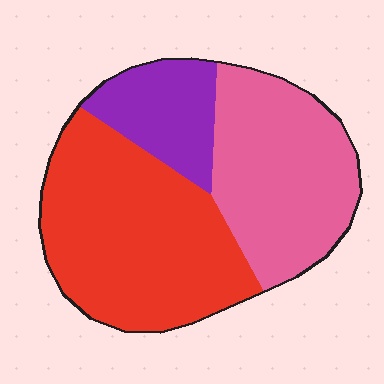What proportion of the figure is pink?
Pink takes up between a quarter and a half of the figure.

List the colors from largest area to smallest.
From largest to smallest: red, pink, purple.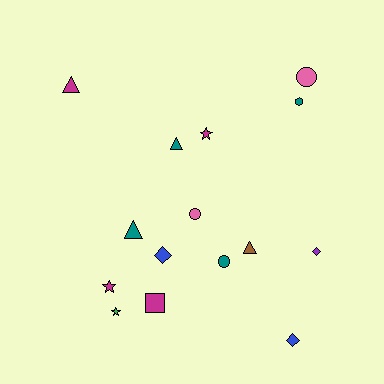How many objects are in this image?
There are 15 objects.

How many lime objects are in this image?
There are no lime objects.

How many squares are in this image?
There is 1 square.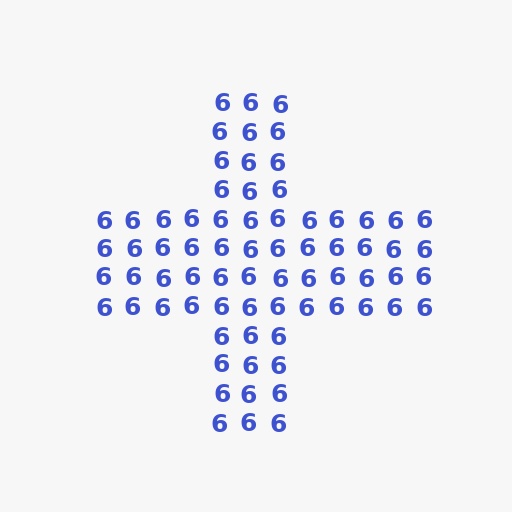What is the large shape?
The large shape is a cross.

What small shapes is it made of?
It is made of small digit 6's.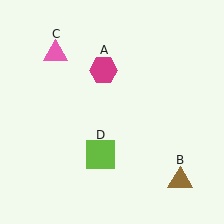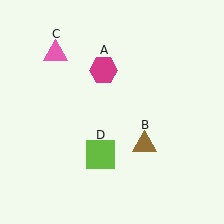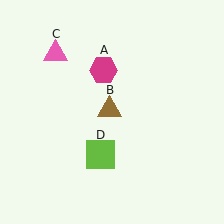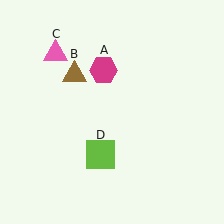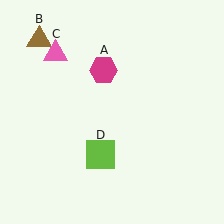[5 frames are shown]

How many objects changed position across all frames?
1 object changed position: brown triangle (object B).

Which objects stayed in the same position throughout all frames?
Magenta hexagon (object A) and pink triangle (object C) and lime square (object D) remained stationary.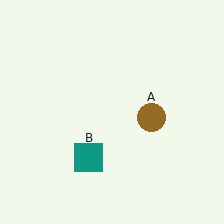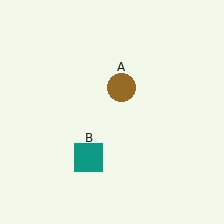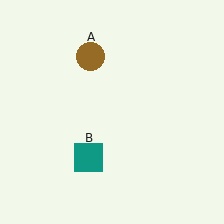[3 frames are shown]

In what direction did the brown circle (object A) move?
The brown circle (object A) moved up and to the left.